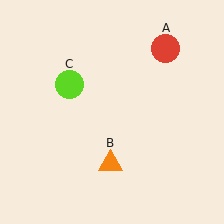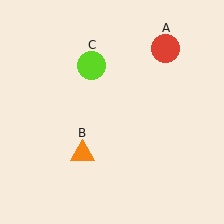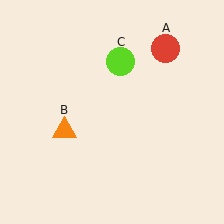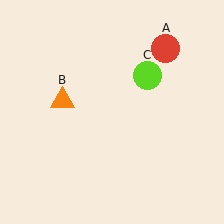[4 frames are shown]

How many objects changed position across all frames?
2 objects changed position: orange triangle (object B), lime circle (object C).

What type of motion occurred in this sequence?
The orange triangle (object B), lime circle (object C) rotated clockwise around the center of the scene.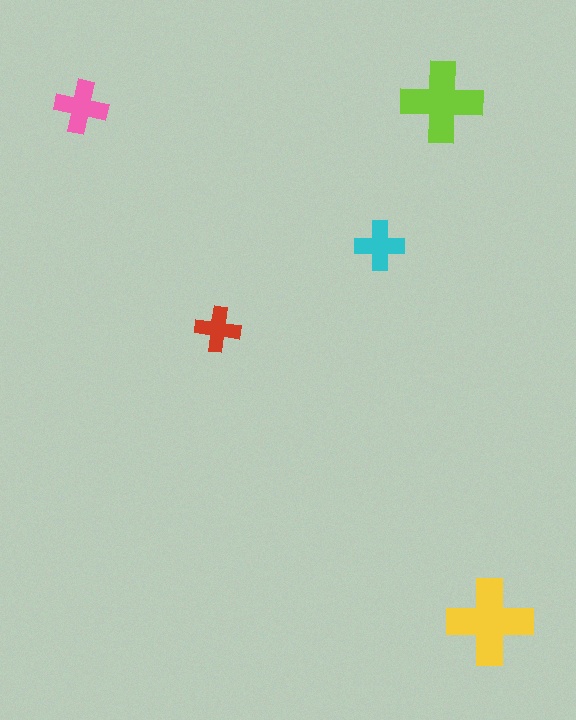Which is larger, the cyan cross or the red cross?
The cyan one.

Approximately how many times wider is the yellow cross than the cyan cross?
About 1.5 times wider.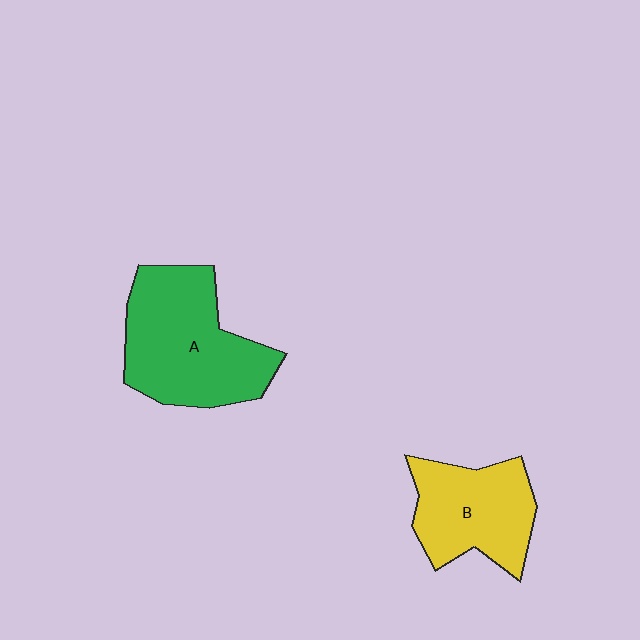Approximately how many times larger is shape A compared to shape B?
Approximately 1.4 times.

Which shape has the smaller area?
Shape B (yellow).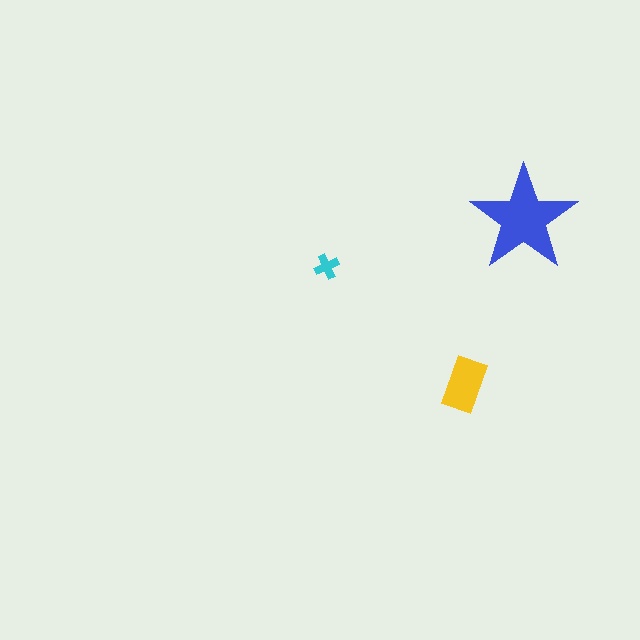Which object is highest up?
The blue star is topmost.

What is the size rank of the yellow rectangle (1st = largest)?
2nd.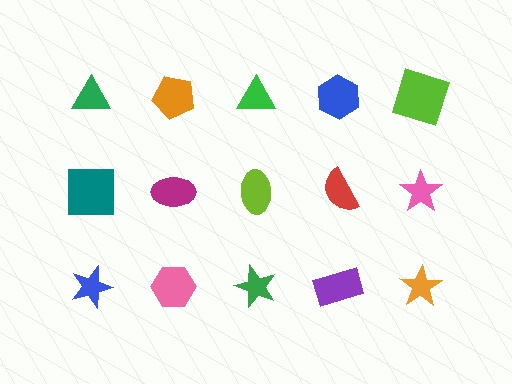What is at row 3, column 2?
A pink hexagon.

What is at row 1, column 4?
A blue hexagon.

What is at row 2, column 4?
A red semicircle.